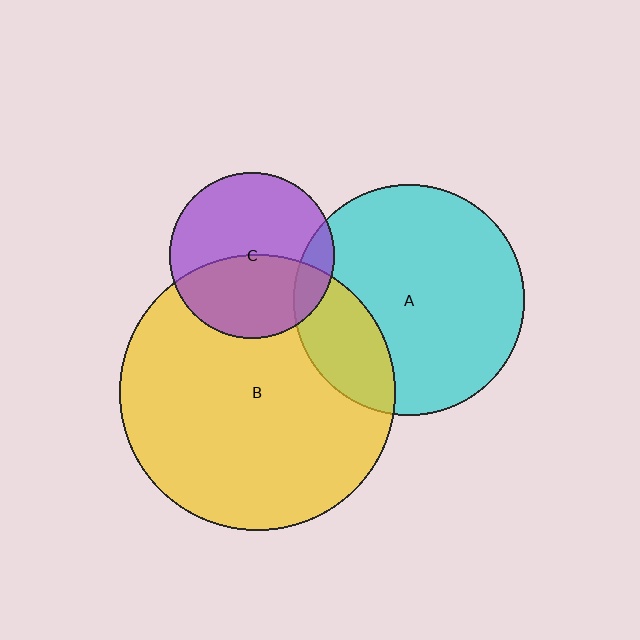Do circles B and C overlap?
Yes.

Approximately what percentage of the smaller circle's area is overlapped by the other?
Approximately 45%.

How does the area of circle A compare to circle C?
Approximately 2.0 times.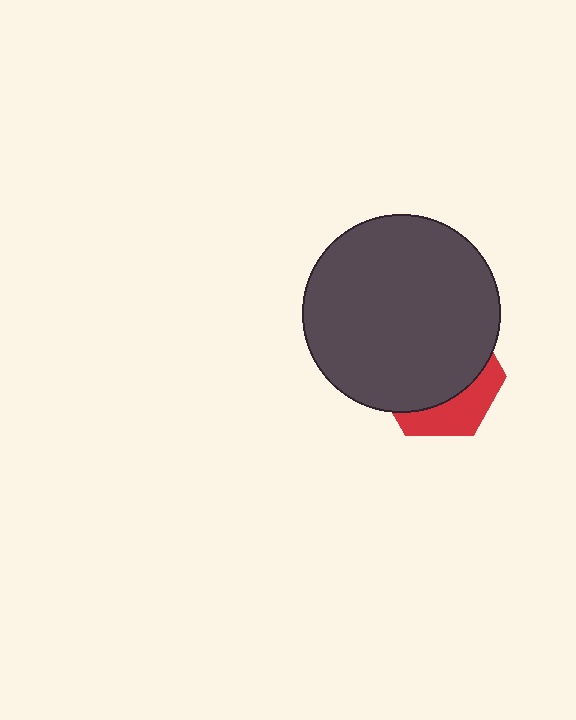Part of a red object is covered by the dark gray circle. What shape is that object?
It is a hexagon.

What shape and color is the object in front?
The object in front is a dark gray circle.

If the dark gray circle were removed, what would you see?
You would see the complete red hexagon.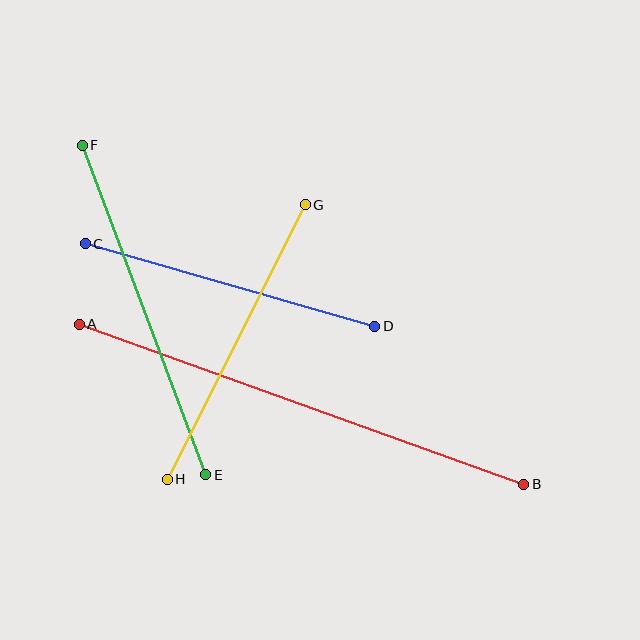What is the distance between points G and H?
The distance is approximately 307 pixels.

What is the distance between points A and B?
The distance is approximately 473 pixels.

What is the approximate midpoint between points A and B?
The midpoint is at approximately (302, 404) pixels.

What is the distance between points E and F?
The distance is approximately 352 pixels.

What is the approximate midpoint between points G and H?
The midpoint is at approximately (236, 342) pixels.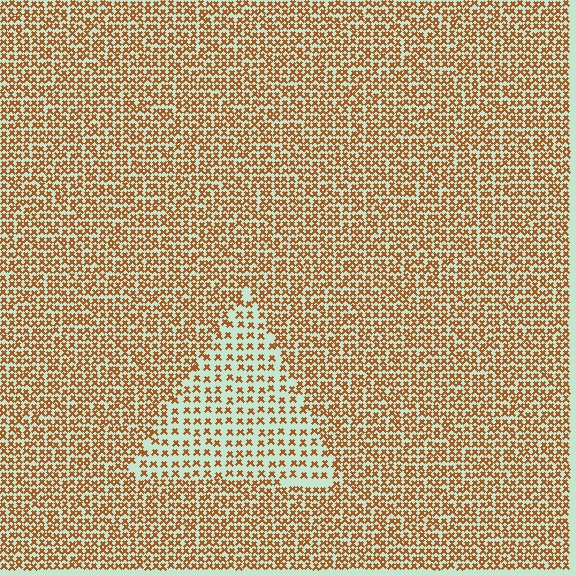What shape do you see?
I see a triangle.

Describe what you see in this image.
The image contains small brown elements arranged at two different densities. A triangle-shaped region is visible where the elements are less densely packed than the surrounding area.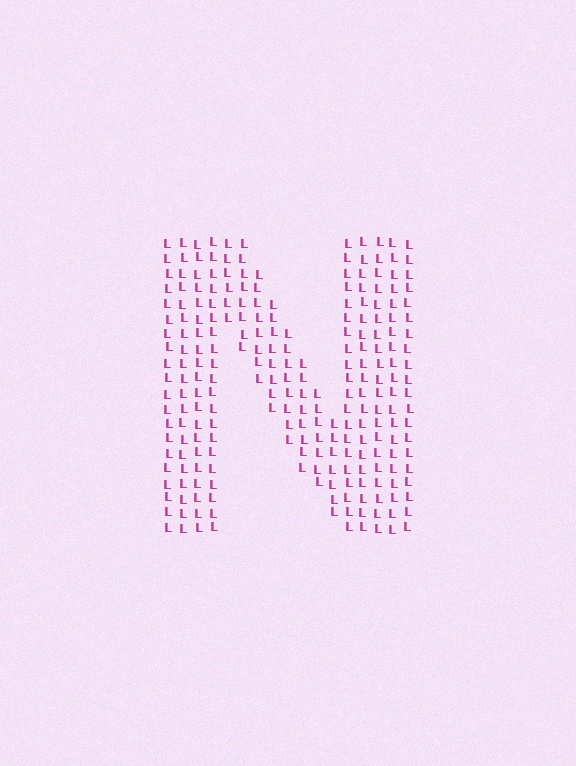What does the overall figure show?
The overall figure shows the letter N.